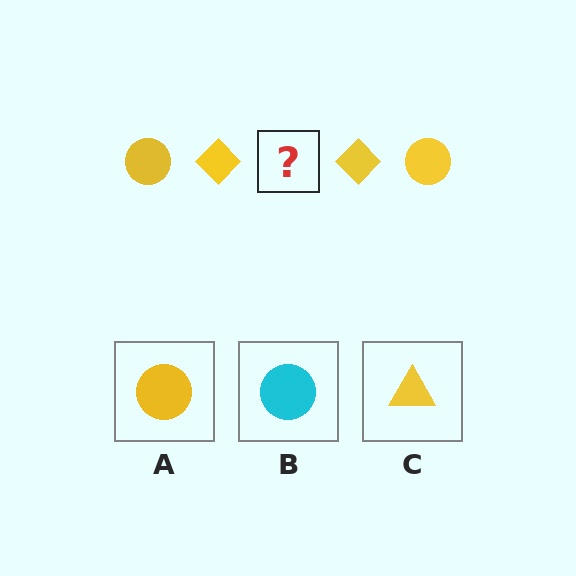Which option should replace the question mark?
Option A.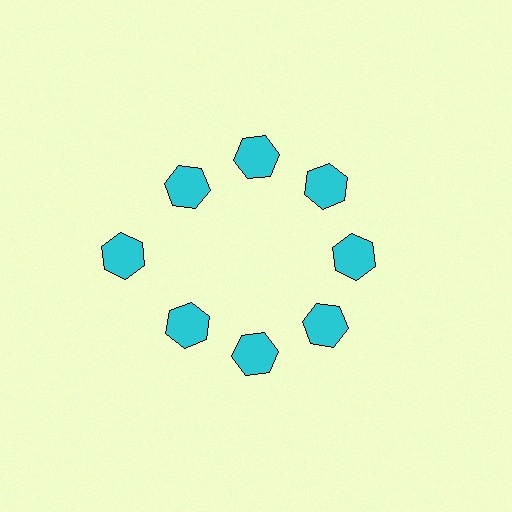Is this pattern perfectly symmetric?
No. The 8 cyan hexagons are arranged in a ring, but one element near the 9 o'clock position is pushed outward from the center, breaking the 8-fold rotational symmetry.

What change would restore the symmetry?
The symmetry would be restored by moving it inward, back onto the ring so that all 8 hexagons sit at equal angles and equal distance from the center.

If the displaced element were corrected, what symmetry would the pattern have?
It would have 8-fold rotational symmetry — the pattern would map onto itself every 45 degrees.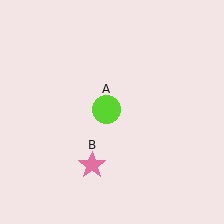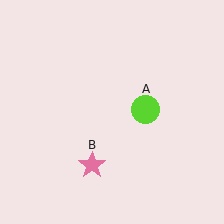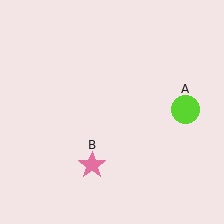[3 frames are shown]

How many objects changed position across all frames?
1 object changed position: lime circle (object A).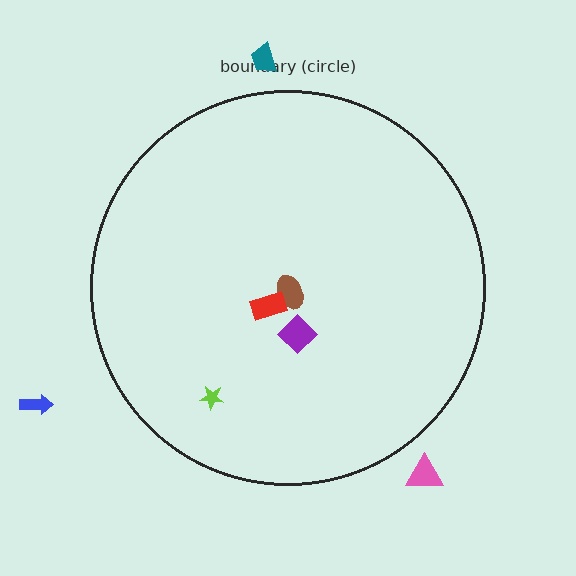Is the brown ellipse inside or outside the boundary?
Inside.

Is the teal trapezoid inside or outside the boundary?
Outside.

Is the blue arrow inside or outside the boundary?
Outside.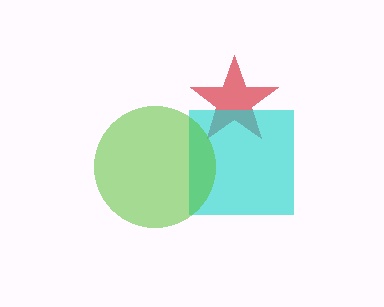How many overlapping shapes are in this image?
There are 3 overlapping shapes in the image.